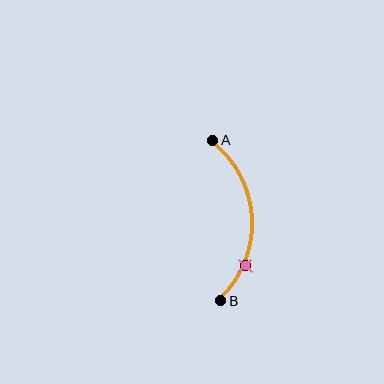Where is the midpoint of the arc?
The arc midpoint is the point on the curve farthest from the straight line joining A and B. It sits to the right of that line.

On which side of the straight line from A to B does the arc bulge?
The arc bulges to the right of the straight line connecting A and B.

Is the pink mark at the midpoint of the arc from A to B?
No. The pink mark lies on the arc but is closer to endpoint B. The arc midpoint would be at the point on the curve equidistant along the arc from both A and B.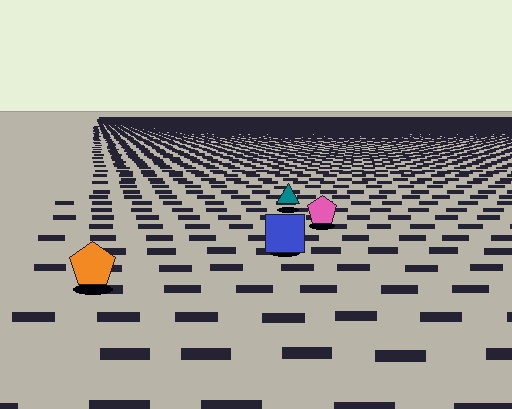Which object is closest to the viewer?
The orange pentagon is closest. The texture marks near it are larger and more spread out.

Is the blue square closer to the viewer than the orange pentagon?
No. The orange pentagon is closer — you can tell from the texture gradient: the ground texture is coarser near it.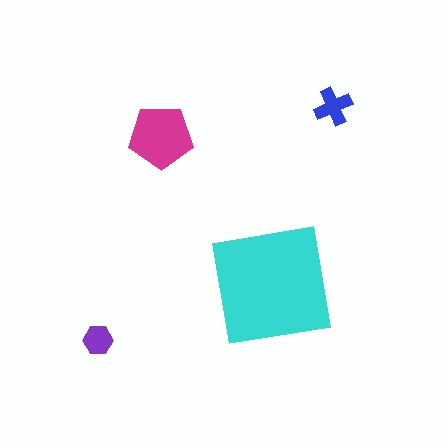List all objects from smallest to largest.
The purple hexagon, the blue cross, the magenta pentagon, the cyan square.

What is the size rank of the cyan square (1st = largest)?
1st.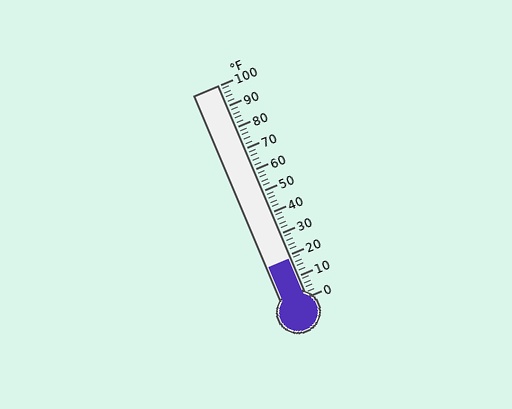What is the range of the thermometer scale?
The thermometer scale ranges from 0°F to 100°F.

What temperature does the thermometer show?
The thermometer shows approximately 18°F.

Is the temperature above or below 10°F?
The temperature is above 10°F.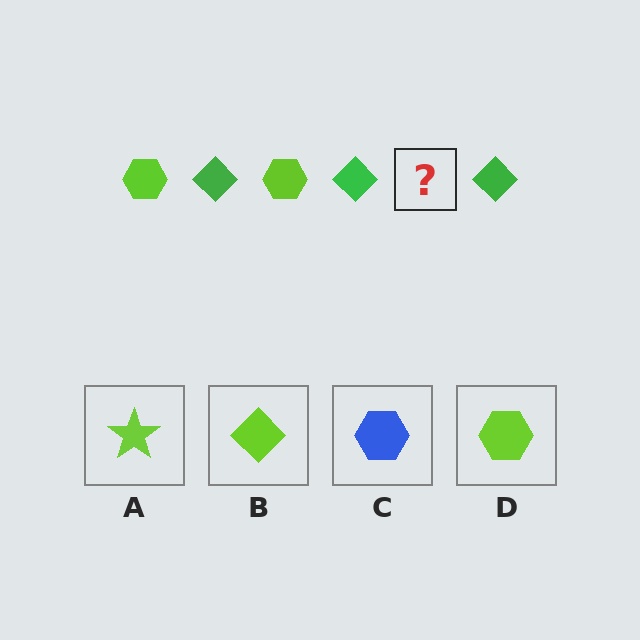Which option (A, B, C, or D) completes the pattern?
D.